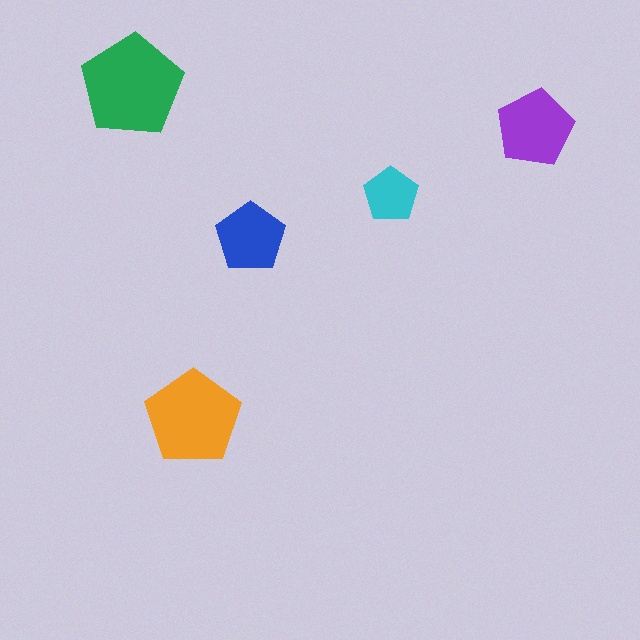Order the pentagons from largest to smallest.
the green one, the orange one, the purple one, the blue one, the cyan one.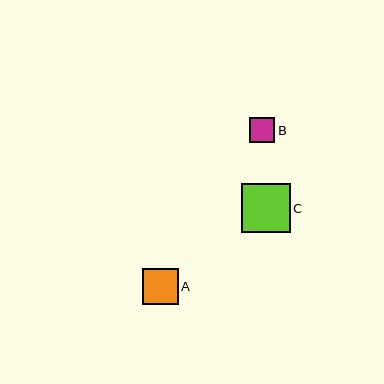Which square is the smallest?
Square B is the smallest with a size of approximately 25 pixels.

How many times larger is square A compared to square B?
Square A is approximately 1.4 times the size of square B.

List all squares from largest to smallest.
From largest to smallest: C, A, B.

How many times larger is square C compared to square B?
Square C is approximately 1.9 times the size of square B.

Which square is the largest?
Square C is the largest with a size of approximately 49 pixels.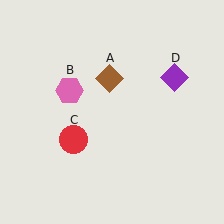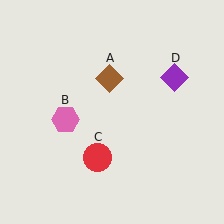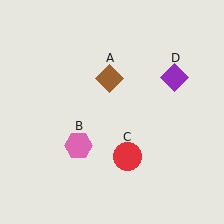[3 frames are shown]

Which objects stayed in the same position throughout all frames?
Brown diamond (object A) and purple diamond (object D) remained stationary.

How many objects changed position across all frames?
2 objects changed position: pink hexagon (object B), red circle (object C).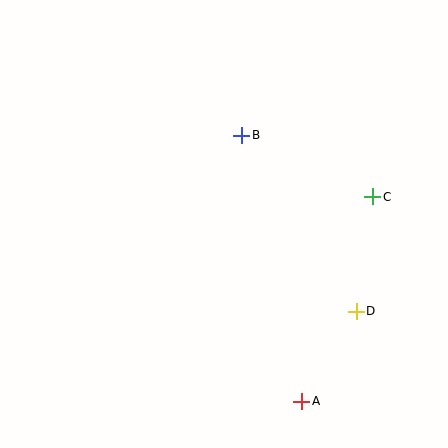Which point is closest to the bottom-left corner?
Point A is closest to the bottom-left corner.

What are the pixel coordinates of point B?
Point B is at (241, 135).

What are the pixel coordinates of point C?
Point C is at (373, 197).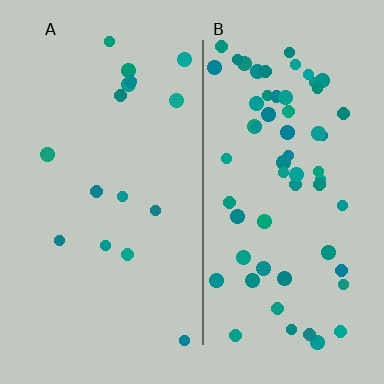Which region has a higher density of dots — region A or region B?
B (the right).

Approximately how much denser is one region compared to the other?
Approximately 3.9× — region B over region A.